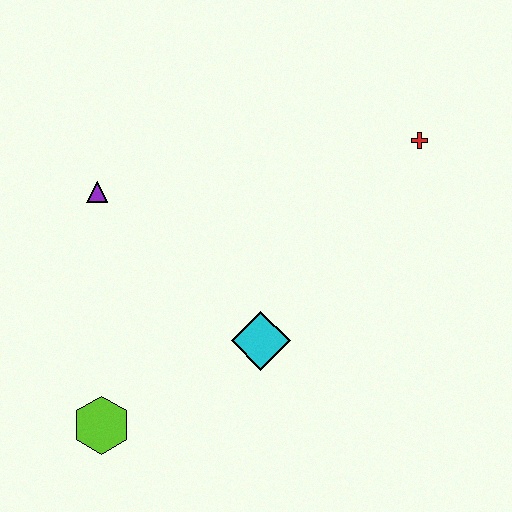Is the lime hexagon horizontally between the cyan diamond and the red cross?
No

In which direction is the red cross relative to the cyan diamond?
The red cross is above the cyan diamond.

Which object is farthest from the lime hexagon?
The red cross is farthest from the lime hexagon.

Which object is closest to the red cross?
The cyan diamond is closest to the red cross.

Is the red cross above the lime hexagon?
Yes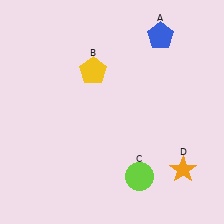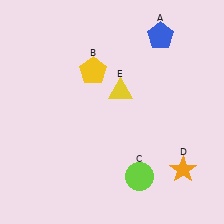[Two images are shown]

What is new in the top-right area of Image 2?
A yellow triangle (E) was added in the top-right area of Image 2.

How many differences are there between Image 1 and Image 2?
There is 1 difference between the two images.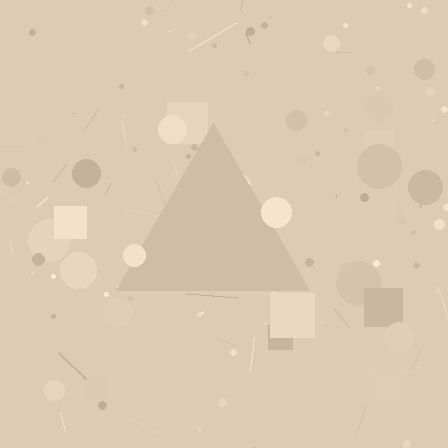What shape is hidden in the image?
A triangle is hidden in the image.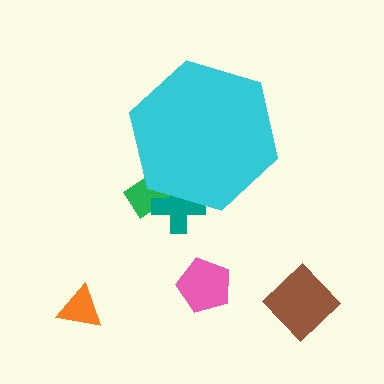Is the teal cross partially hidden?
Yes, the teal cross is partially hidden behind the cyan hexagon.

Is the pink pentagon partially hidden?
No, the pink pentagon is fully visible.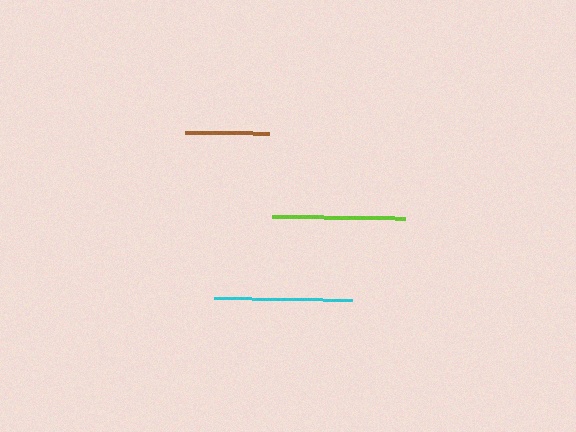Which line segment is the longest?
The cyan line is the longest at approximately 138 pixels.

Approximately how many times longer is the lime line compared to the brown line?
The lime line is approximately 1.6 times the length of the brown line.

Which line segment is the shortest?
The brown line is the shortest at approximately 84 pixels.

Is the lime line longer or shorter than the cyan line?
The cyan line is longer than the lime line.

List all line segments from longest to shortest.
From longest to shortest: cyan, lime, brown.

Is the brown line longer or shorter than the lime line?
The lime line is longer than the brown line.